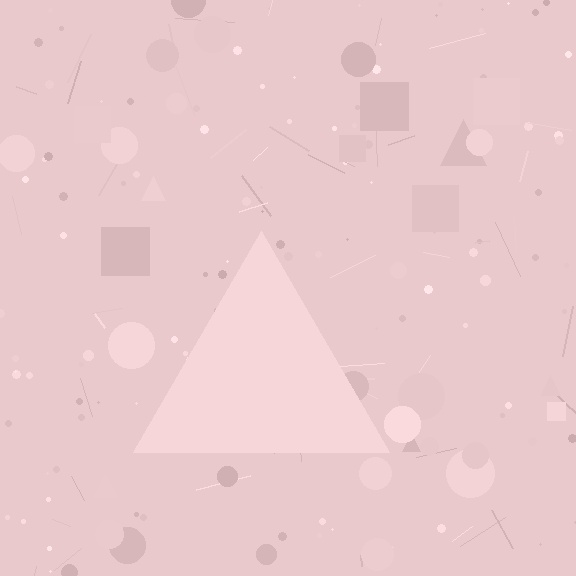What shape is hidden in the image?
A triangle is hidden in the image.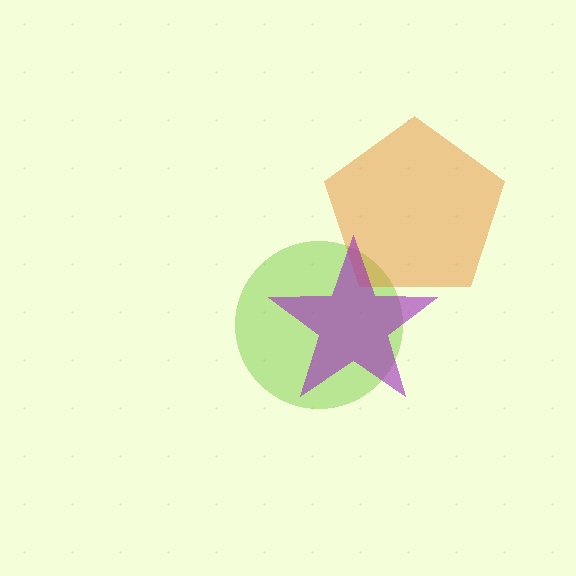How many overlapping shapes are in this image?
There are 3 overlapping shapes in the image.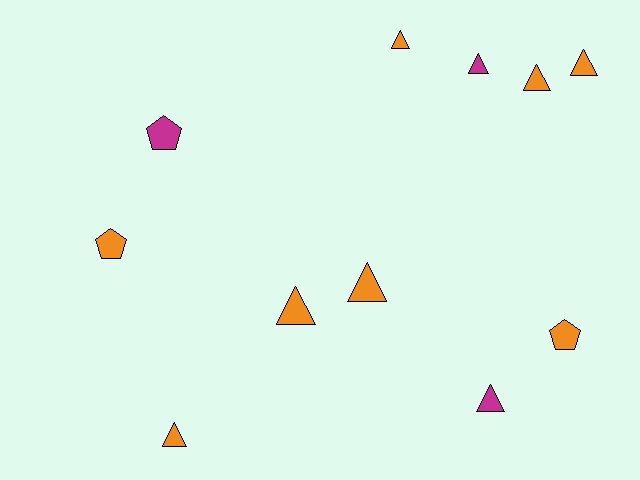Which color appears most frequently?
Orange, with 8 objects.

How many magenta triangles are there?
There are 2 magenta triangles.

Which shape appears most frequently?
Triangle, with 8 objects.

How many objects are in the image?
There are 11 objects.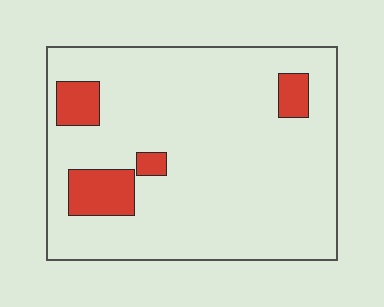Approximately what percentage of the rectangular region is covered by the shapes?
Approximately 10%.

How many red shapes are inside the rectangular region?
4.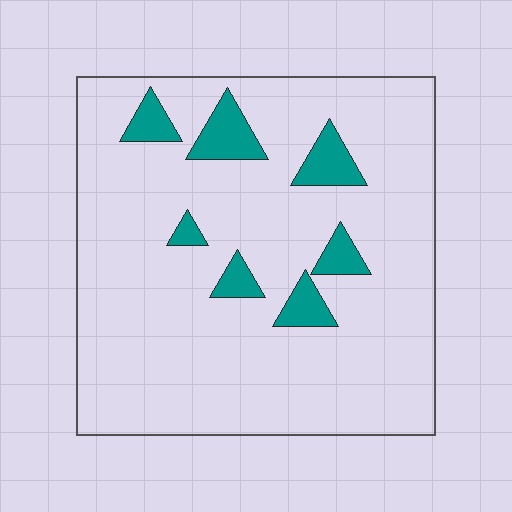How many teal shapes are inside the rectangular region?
7.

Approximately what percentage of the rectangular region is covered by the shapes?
Approximately 10%.